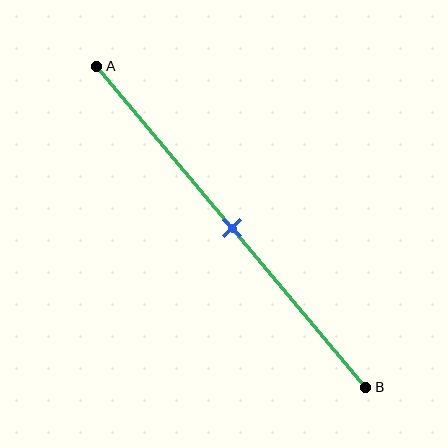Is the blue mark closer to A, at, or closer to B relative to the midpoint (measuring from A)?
The blue mark is approximately at the midpoint of segment AB.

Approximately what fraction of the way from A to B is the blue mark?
The blue mark is approximately 50% of the way from A to B.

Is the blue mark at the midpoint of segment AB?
Yes, the mark is approximately at the midpoint.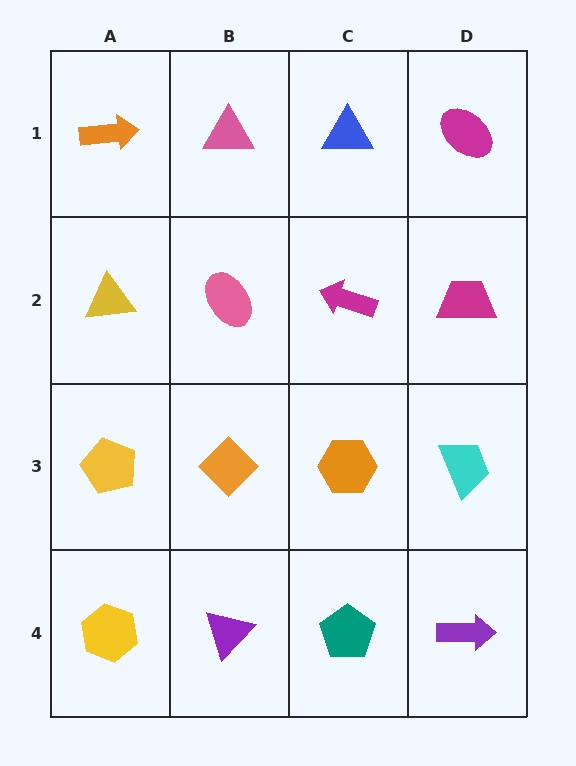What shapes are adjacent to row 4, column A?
A yellow pentagon (row 3, column A), a purple triangle (row 4, column B).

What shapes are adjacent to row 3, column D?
A magenta trapezoid (row 2, column D), a purple arrow (row 4, column D), an orange hexagon (row 3, column C).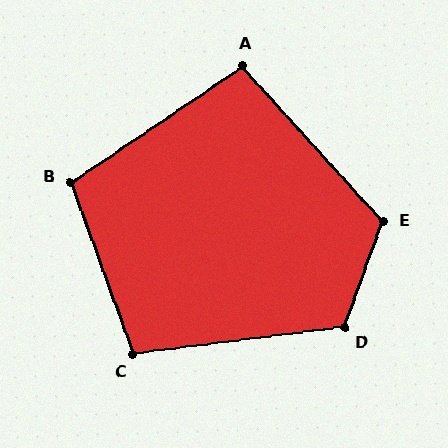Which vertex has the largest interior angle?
E, at approximately 118 degrees.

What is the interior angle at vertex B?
Approximately 104 degrees (obtuse).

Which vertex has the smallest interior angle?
A, at approximately 98 degrees.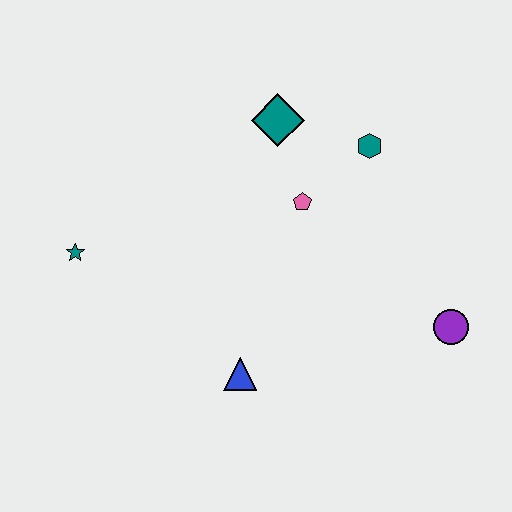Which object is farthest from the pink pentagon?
The teal star is farthest from the pink pentagon.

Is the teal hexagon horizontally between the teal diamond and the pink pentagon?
No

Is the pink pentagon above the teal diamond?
No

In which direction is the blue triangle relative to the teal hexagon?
The blue triangle is below the teal hexagon.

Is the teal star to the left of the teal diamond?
Yes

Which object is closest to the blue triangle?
The pink pentagon is closest to the blue triangle.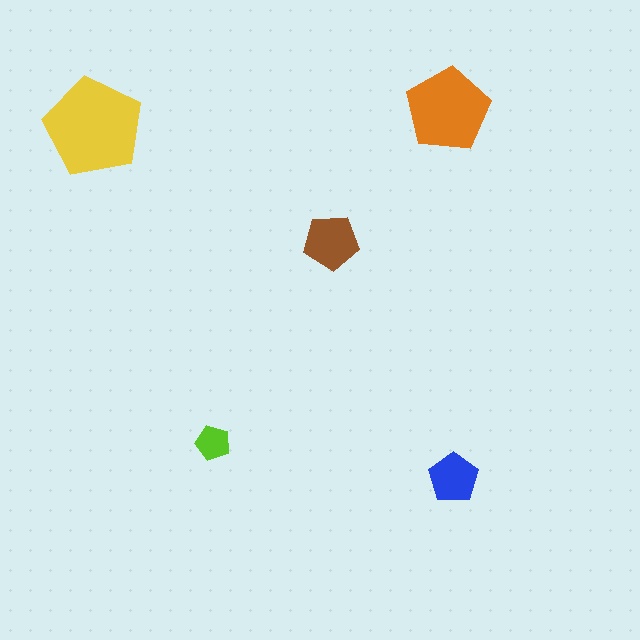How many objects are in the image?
There are 5 objects in the image.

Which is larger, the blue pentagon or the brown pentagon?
The brown one.